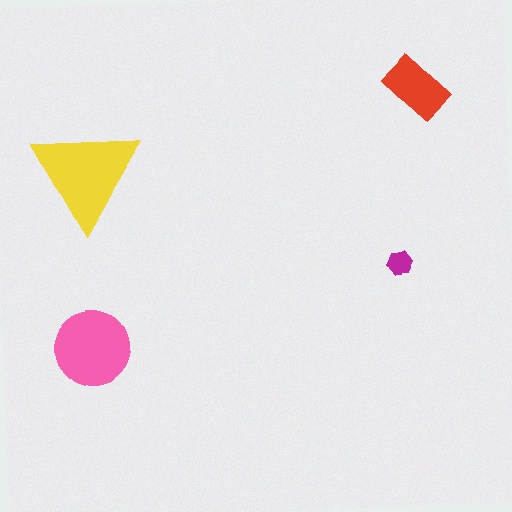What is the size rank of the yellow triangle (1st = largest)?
1st.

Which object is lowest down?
The pink circle is bottommost.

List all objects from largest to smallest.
The yellow triangle, the pink circle, the red rectangle, the magenta hexagon.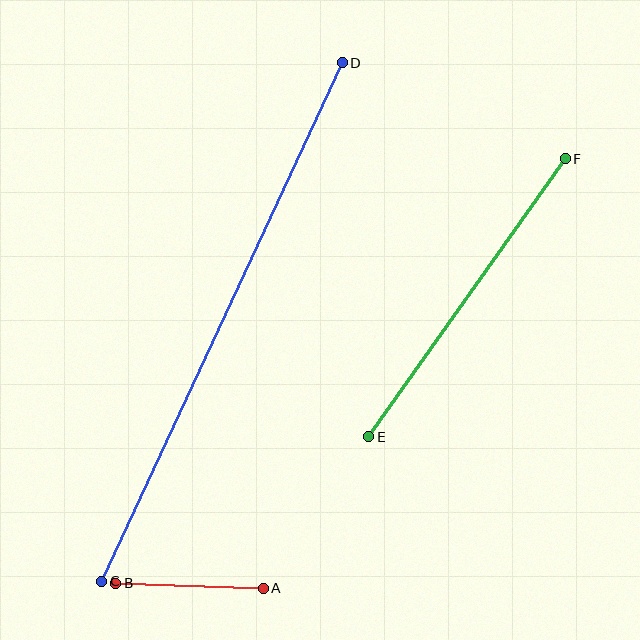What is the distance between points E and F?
The distance is approximately 341 pixels.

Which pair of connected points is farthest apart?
Points C and D are farthest apart.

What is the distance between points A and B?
The distance is approximately 148 pixels.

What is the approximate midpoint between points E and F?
The midpoint is at approximately (467, 298) pixels.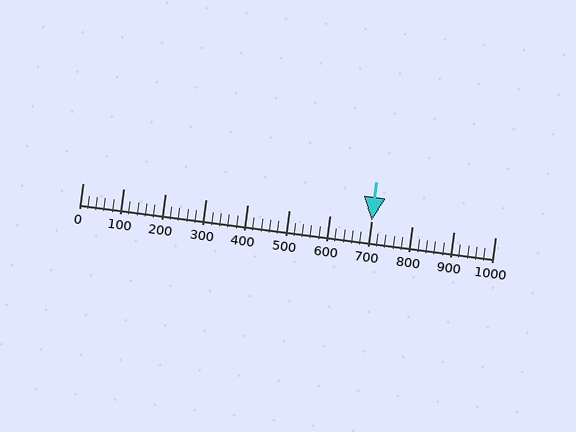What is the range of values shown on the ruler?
The ruler shows values from 0 to 1000.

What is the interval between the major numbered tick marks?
The major tick marks are spaced 100 units apart.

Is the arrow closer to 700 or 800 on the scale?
The arrow is closer to 700.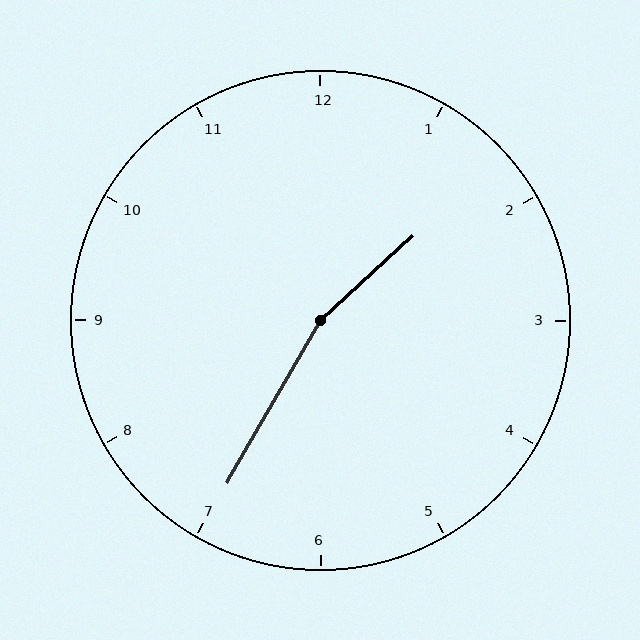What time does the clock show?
1:35.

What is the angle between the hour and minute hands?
Approximately 162 degrees.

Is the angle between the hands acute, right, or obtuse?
It is obtuse.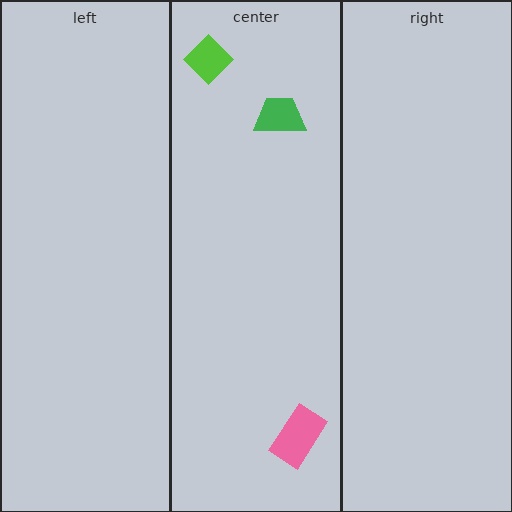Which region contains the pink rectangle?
The center region.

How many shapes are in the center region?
3.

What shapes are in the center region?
The lime diamond, the green trapezoid, the pink rectangle.